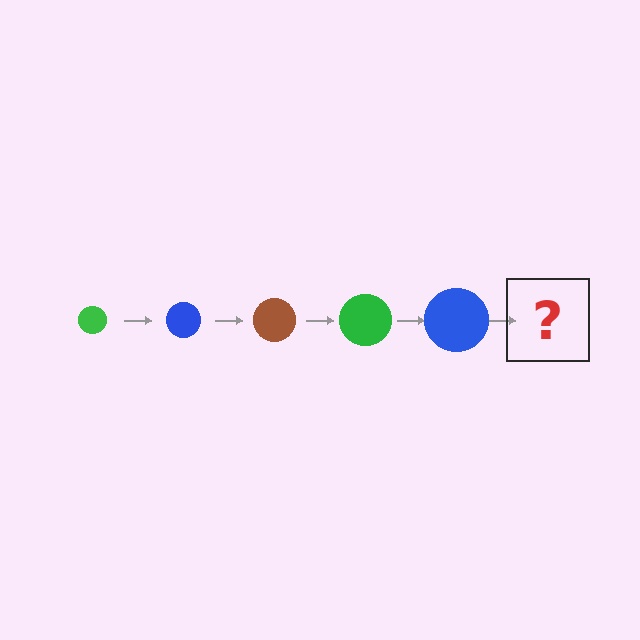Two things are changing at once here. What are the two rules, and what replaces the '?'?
The two rules are that the circle grows larger each step and the color cycles through green, blue, and brown. The '?' should be a brown circle, larger than the previous one.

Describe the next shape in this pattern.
It should be a brown circle, larger than the previous one.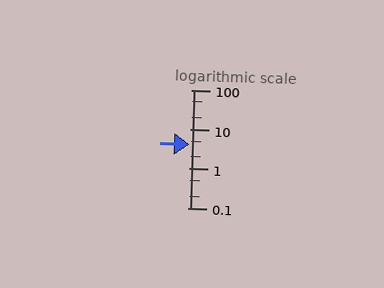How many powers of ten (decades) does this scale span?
The scale spans 3 decades, from 0.1 to 100.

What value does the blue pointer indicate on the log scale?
The pointer indicates approximately 4.2.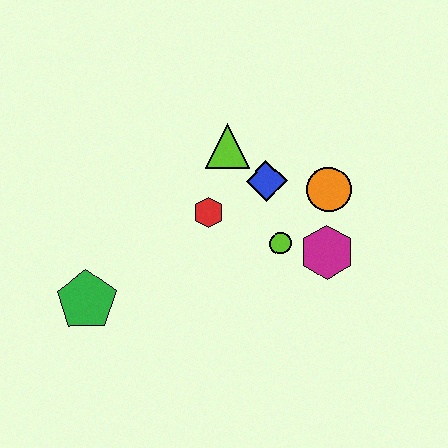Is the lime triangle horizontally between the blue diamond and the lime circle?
No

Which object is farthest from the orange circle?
The green pentagon is farthest from the orange circle.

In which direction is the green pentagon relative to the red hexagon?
The green pentagon is to the left of the red hexagon.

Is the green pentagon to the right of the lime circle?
No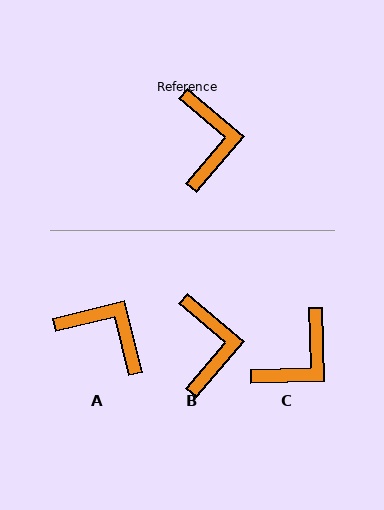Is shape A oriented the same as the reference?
No, it is off by about 54 degrees.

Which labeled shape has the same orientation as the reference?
B.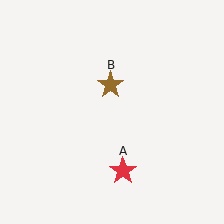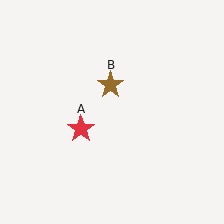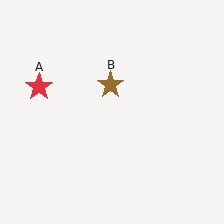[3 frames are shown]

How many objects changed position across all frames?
1 object changed position: red star (object A).